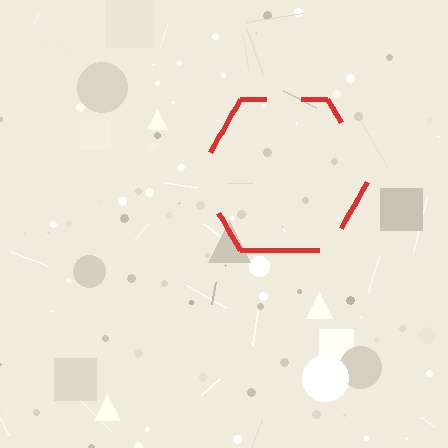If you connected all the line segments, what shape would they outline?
They would outline a hexagon.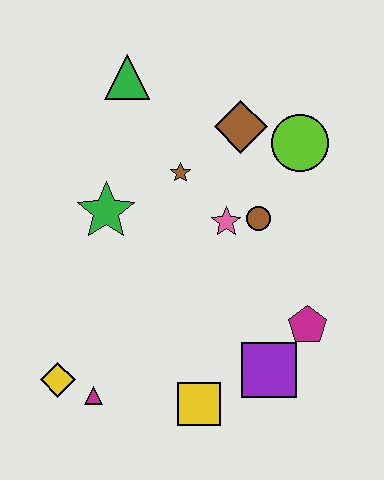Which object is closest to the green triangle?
The brown star is closest to the green triangle.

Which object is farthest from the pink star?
The yellow diamond is farthest from the pink star.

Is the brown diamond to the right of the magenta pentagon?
No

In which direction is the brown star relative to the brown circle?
The brown star is to the left of the brown circle.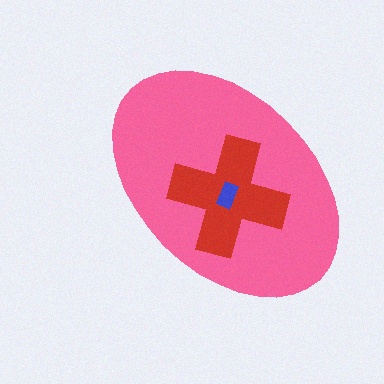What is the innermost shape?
The blue rectangle.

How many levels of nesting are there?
3.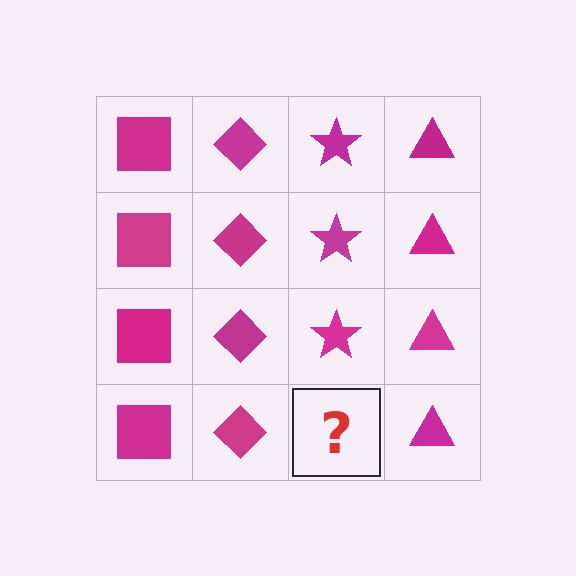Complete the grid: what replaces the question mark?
The question mark should be replaced with a magenta star.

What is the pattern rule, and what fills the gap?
The rule is that each column has a consistent shape. The gap should be filled with a magenta star.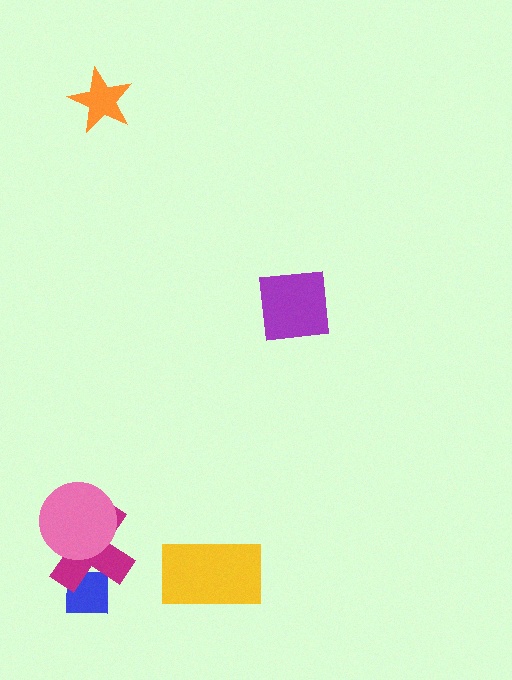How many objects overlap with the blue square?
1 object overlaps with the blue square.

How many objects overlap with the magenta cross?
2 objects overlap with the magenta cross.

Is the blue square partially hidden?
Yes, it is partially covered by another shape.